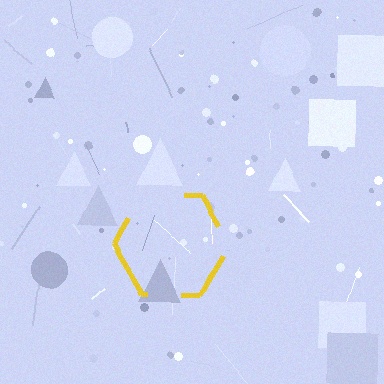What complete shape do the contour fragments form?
The contour fragments form a hexagon.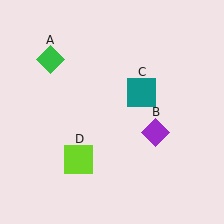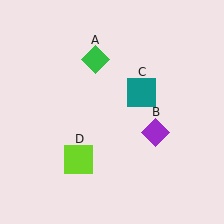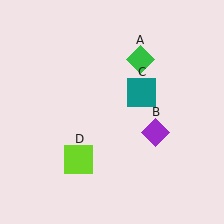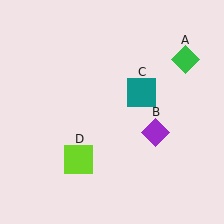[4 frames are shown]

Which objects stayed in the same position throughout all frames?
Purple diamond (object B) and teal square (object C) and lime square (object D) remained stationary.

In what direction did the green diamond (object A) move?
The green diamond (object A) moved right.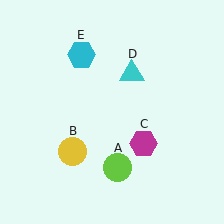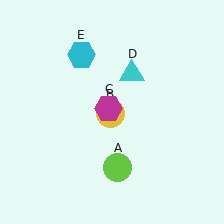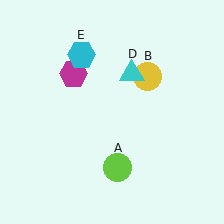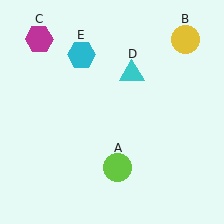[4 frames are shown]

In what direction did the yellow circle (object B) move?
The yellow circle (object B) moved up and to the right.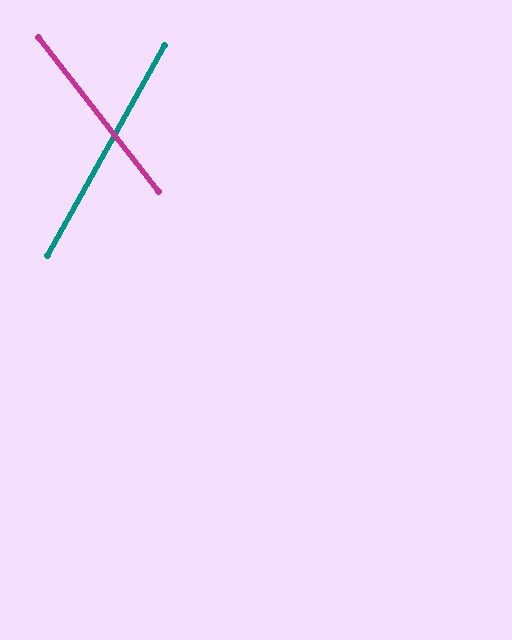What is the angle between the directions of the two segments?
Approximately 67 degrees.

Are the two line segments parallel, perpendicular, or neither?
Neither parallel nor perpendicular — they differ by about 67°.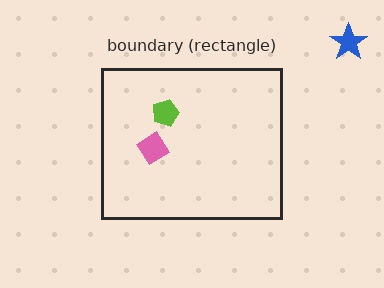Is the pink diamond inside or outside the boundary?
Inside.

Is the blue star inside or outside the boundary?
Outside.